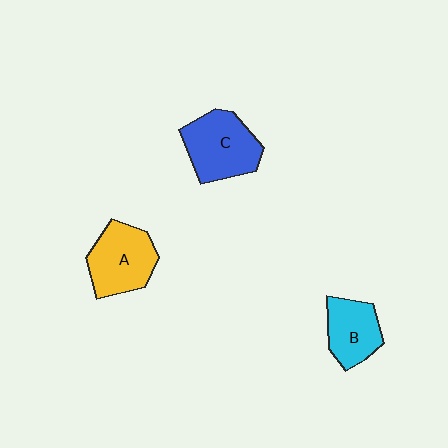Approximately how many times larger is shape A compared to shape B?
Approximately 1.3 times.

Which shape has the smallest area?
Shape B (cyan).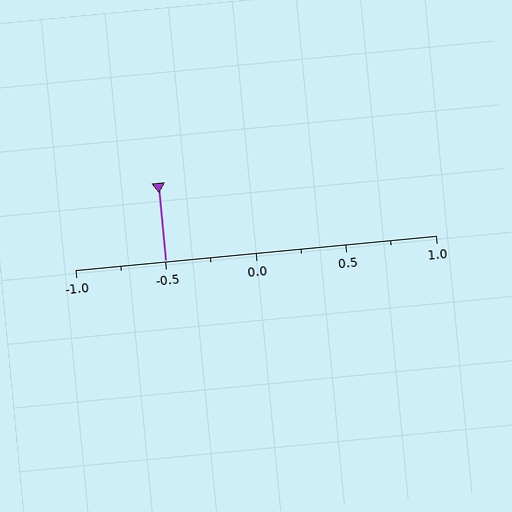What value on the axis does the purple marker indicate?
The marker indicates approximately -0.5.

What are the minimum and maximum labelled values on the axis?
The axis runs from -1.0 to 1.0.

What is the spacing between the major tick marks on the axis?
The major ticks are spaced 0.5 apart.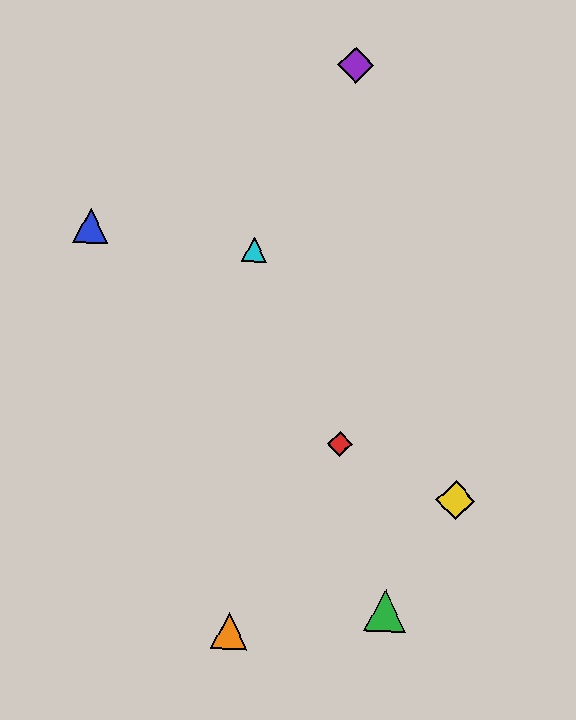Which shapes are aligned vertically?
The red diamond, the purple diamond are aligned vertically.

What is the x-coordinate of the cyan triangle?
The cyan triangle is at x≈254.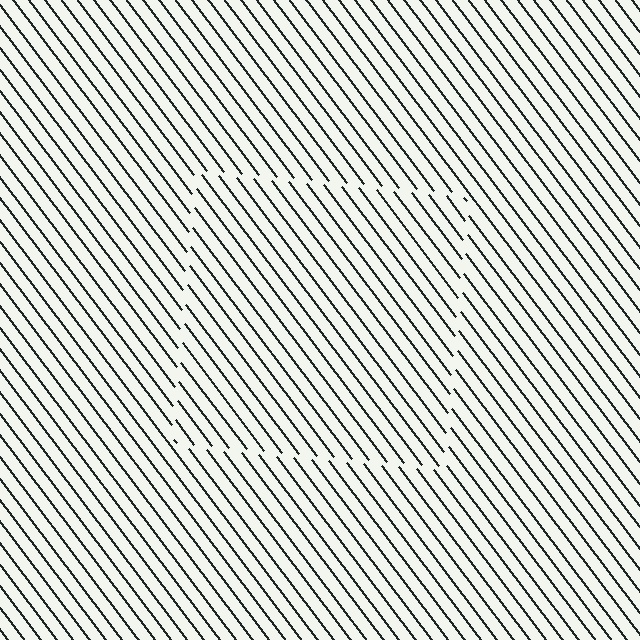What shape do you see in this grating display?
An illusory square. The interior of the shape contains the same grating, shifted by half a period — the contour is defined by the phase discontinuity where line-ends from the inner and outer gratings abut.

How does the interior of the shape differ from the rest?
The interior of the shape contains the same grating, shifted by half a period — the contour is defined by the phase discontinuity where line-ends from the inner and outer gratings abut.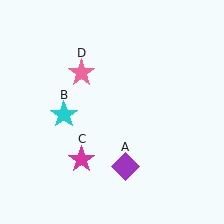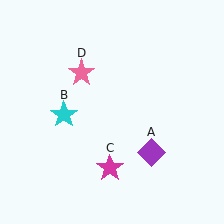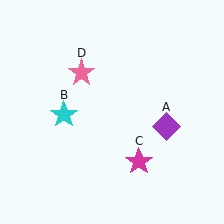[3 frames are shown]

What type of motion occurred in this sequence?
The purple diamond (object A), magenta star (object C) rotated counterclockwise around the center of the scene.